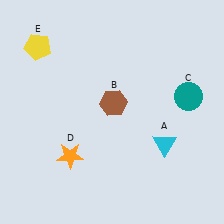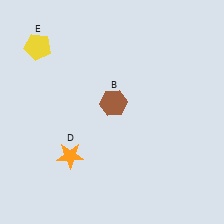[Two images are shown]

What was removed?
The cyan triangle (A), the teal circle (C) were removed in Image 2.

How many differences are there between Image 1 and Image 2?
There are 2 differences between the two images.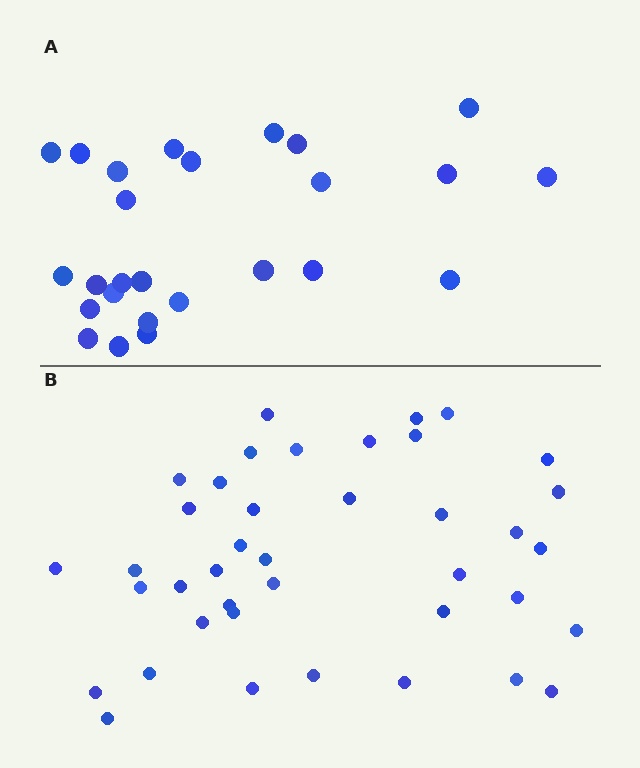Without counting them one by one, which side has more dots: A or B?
Region B (the bottom region) has more dots.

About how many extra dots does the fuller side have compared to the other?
Region B has approximately 15 more dots than region A.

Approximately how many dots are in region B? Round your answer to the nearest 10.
About 40 dots.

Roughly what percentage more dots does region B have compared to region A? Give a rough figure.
About 55% more.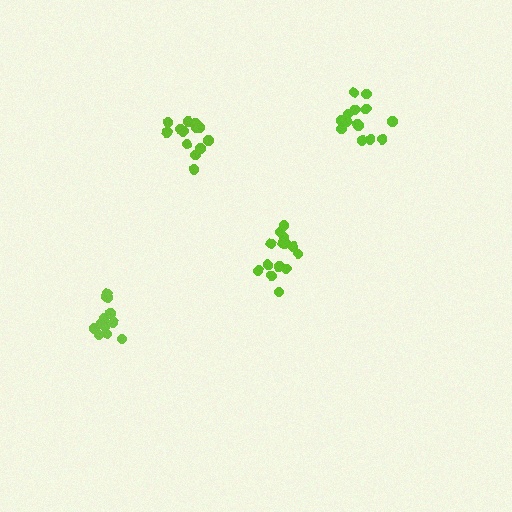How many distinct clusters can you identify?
There are 4 distinct clusters.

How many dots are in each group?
Group 1: 13 dots, Group 2: 12 dots, Group 3: 14 dots, Group 4: 14 dots (53 total).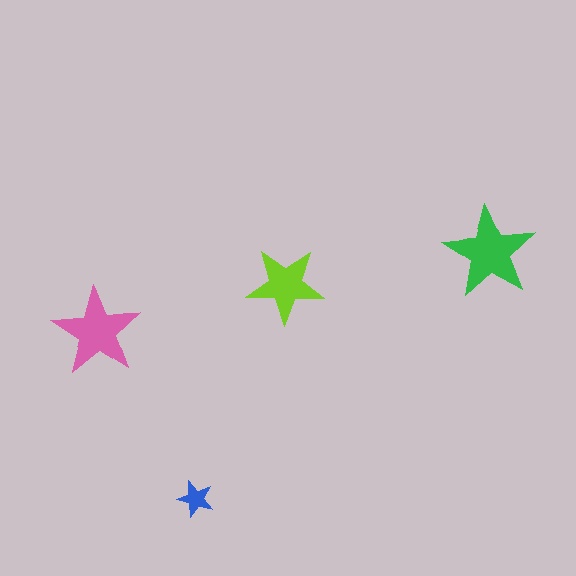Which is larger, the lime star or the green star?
The green one.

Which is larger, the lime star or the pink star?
The pink one.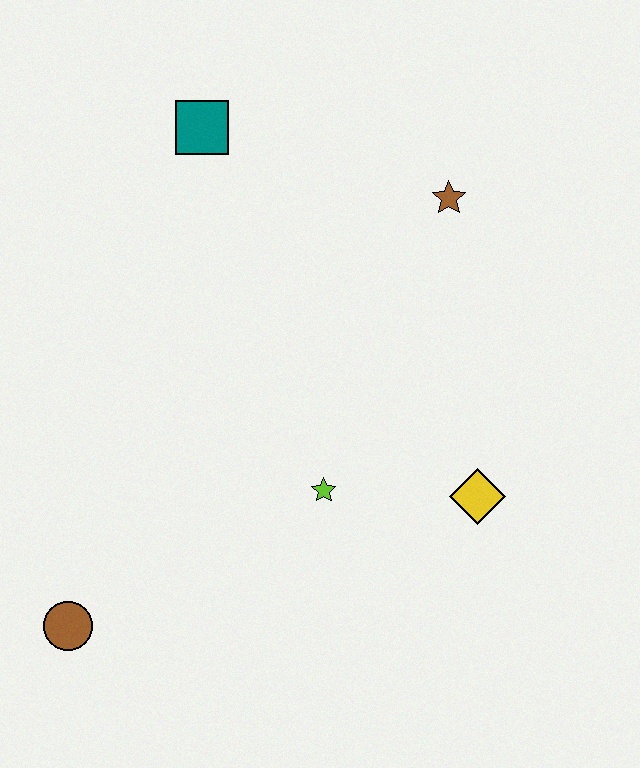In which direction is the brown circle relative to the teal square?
The brown circle is below the teal square.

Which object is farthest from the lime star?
The teal square is farthest from the lime star.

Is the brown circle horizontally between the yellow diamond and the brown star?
No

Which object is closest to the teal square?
The brown star is closest to the teal square.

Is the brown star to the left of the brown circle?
No